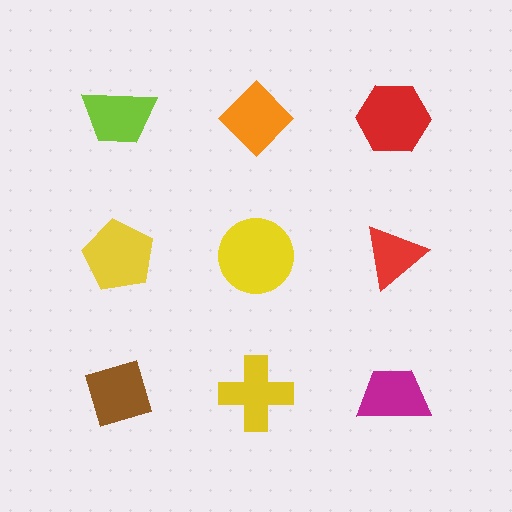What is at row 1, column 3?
A red hexagon.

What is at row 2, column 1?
A yellow pentagon.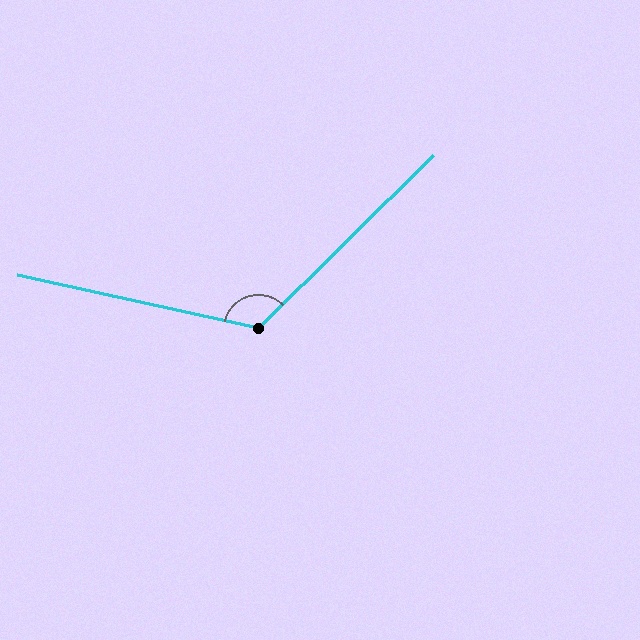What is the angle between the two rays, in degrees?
Approximately 123 degrees.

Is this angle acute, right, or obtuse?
It is obtuse.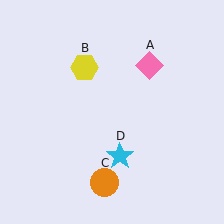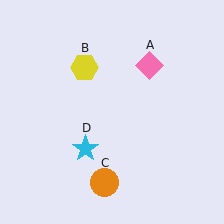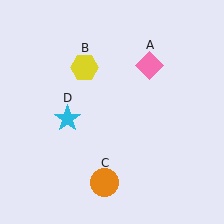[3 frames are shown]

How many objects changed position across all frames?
1 object changed position: cyan star (object D).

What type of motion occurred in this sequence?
The cyan star (object D) rotated clockwise around the center of the scene.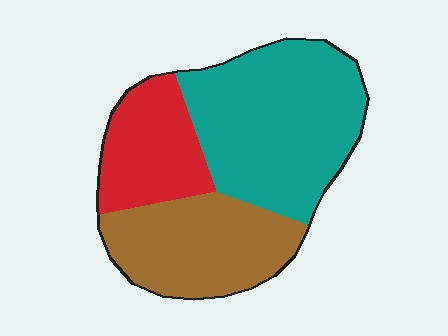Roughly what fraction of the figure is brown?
Brown covers roughly 30% of the figure.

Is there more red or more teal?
Teal.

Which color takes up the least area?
Red, at roughly 20%.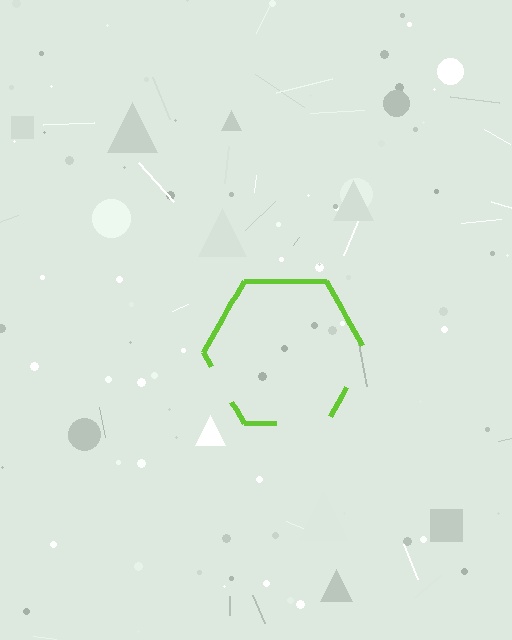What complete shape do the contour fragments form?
The contour fragments form a hexagon.